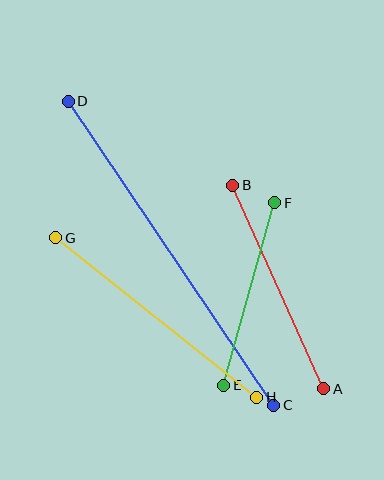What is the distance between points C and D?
The distance is approximately 367 pixels.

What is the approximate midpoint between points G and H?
The midpoint is at approximately (156, 318) pixels.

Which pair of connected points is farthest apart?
Points C and D are farthest apart.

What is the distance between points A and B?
The distance is approximately 223 pixels.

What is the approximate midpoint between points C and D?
The midpoint is at approximately (171, 253) pixels.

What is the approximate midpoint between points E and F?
The midpoint is at approximately (249, 294) pixels.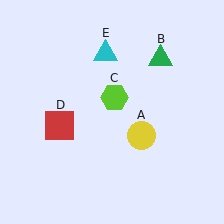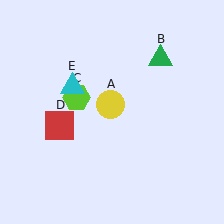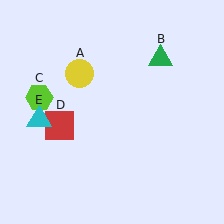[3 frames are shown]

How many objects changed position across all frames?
3 objects changed position: yellow circle (object A), lime hexagon (object C), cyan triangle (object E).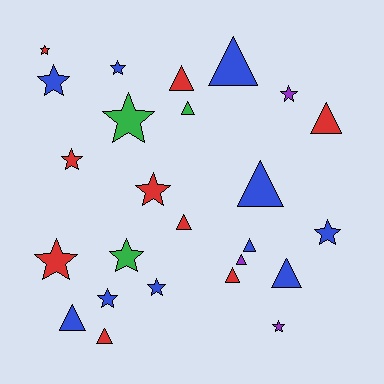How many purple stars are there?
There are 2 purple stars.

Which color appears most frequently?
Blue, with 10 objects.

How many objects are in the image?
There are 25 objects.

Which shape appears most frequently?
Star, with 13 objects.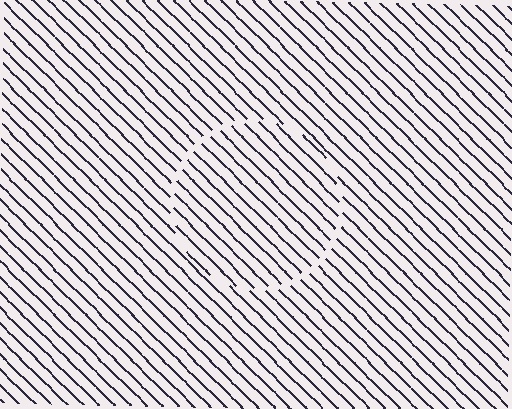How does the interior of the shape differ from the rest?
The interior of the shape contains the same grating, shifted by half a period — the contour is defined by the phase discontinuity where line-ends from the inner and outer gratings abut.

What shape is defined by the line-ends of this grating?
An illusory circle. The interior of the shape contains the same grating, shifted by half a period — the contour is defined by the phase discontinuity where line-ends from the inner and outer gratings abut.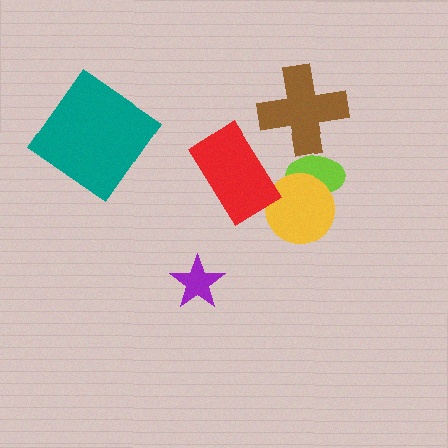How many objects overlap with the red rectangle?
0 objects overlap with the red rectangle.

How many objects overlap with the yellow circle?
1 object overlaps with the yellow circle.